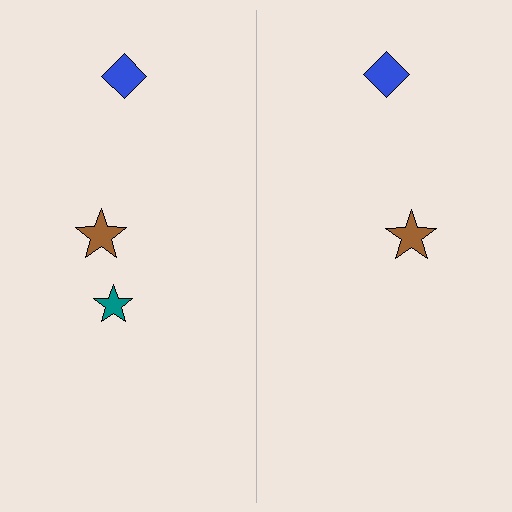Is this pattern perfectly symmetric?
No, the pattern is not perfectly symmetric. A teal star is missing from the right side.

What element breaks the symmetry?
A teal star is missing from the right side.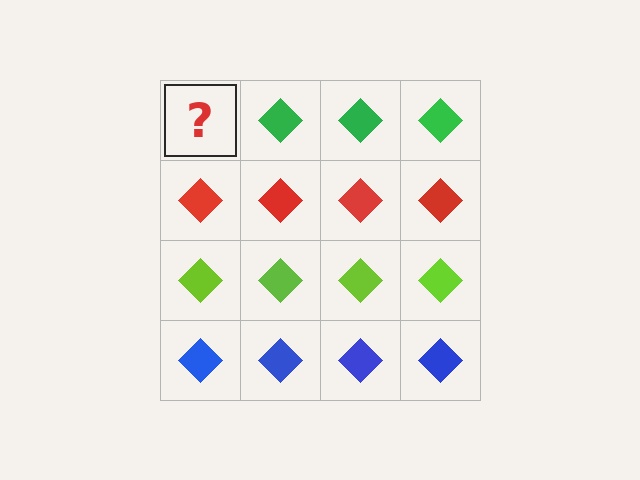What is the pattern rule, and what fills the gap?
The rule is that each row has a consistent color. The gap should be filled with a green diamond.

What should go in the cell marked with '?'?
The missing cell should contain a green diamond.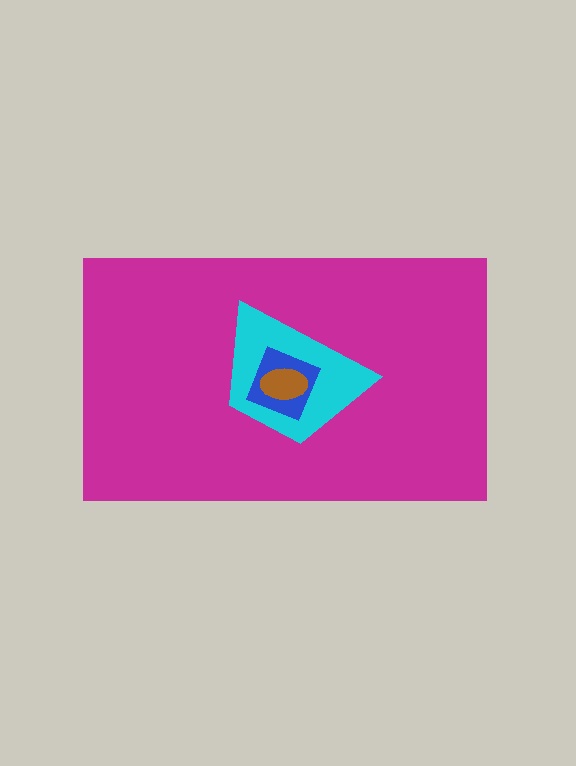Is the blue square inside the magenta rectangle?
Yes.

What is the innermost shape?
The brown ellipse.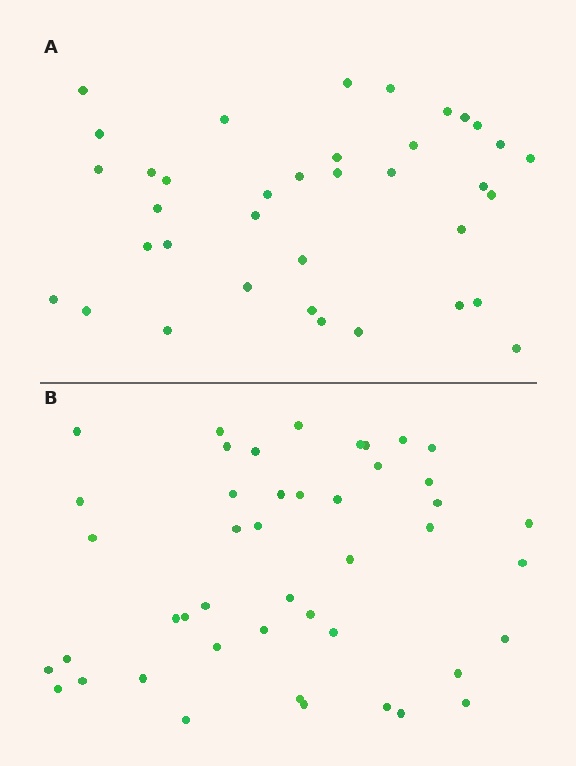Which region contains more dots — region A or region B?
Region B (the bottom region) has more dots.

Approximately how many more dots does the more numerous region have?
Region B has roughly 8 or so more dots than region A.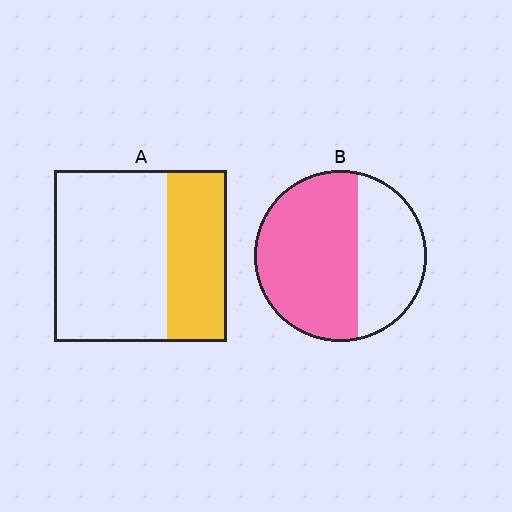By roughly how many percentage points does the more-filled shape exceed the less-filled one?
By roughly 30 percentage points (B over A).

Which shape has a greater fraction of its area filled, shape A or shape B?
Shape B.